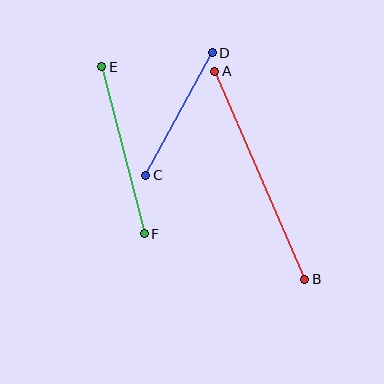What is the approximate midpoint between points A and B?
The midpoint is at approximately (260, 175) pixels.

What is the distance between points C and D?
The distance is approximately 139 pixels.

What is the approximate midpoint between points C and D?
The midpoint is at approximately (179, 114) pixels.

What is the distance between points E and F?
The distance is approximately 172 pixels.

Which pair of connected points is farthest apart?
Points A and B are farthest apart.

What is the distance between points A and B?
The distance is approximately 227 pixels.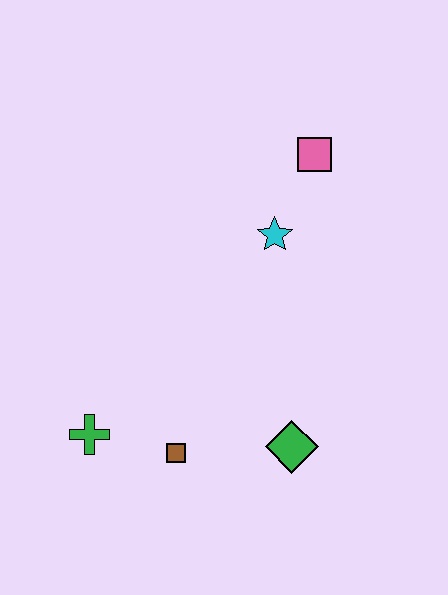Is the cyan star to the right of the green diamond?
No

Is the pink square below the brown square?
No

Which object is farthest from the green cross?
The pink square is farthest from the green cross.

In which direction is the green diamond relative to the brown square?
The green diamond is to the right of the brown square.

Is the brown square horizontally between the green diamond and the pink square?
No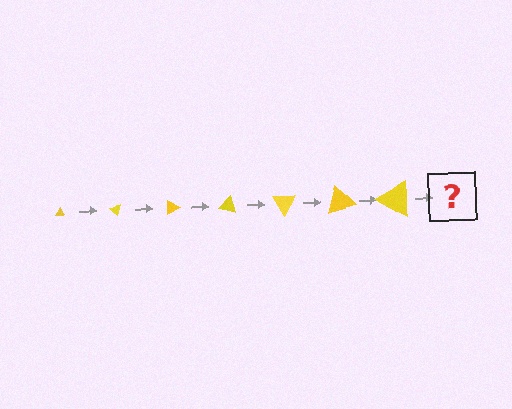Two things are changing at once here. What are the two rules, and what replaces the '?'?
The two rules are that the triangle grows larger each step and it rotates 45 degrees each step. The '?' should be a triangle, larger than the previous one and rotated 315 degrees from the start.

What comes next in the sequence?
The next element should be a triangle, larger than the previous one and rotated 315 degrees from the start.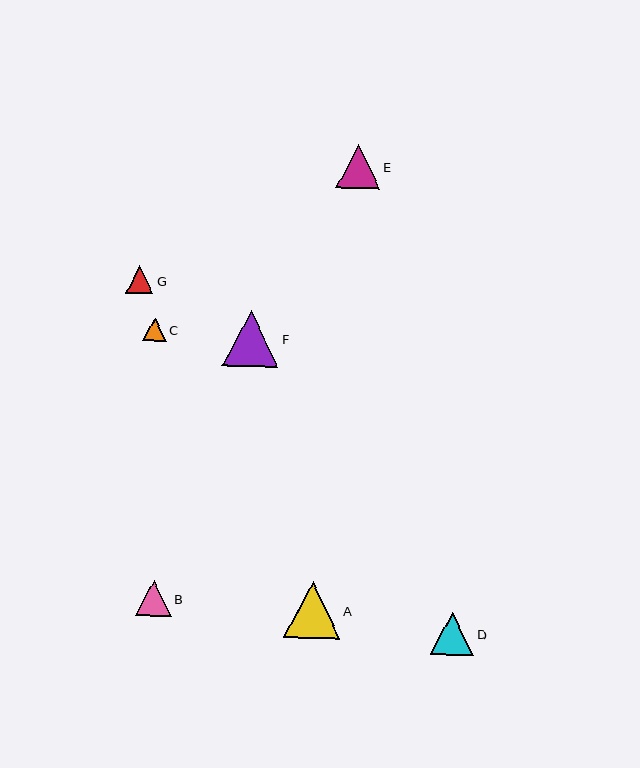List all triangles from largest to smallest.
From largest to smallest: A, F, E, D, B, G, C.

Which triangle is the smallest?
Triangle C is the smallest with a size of approximately 24 pixels.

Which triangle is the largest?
Triangle A is the largest with a size of approximately 56 pixels.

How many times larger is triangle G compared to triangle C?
Triangle G is approximately 1.2 times the size of triangle C.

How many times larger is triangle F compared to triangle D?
Triangle F is approximately 1.3 times the size of triangle D.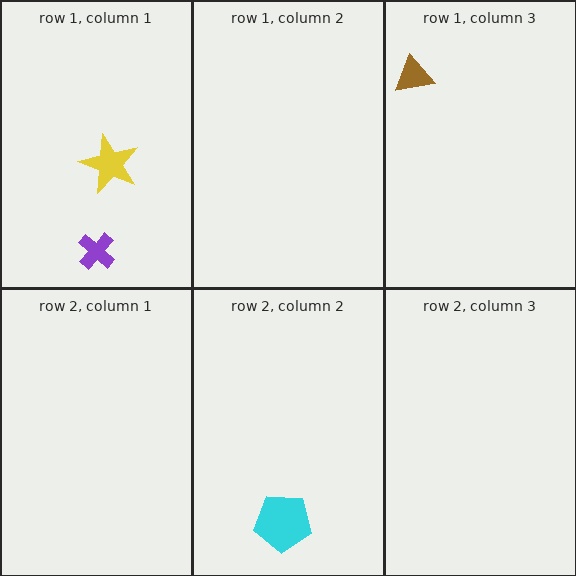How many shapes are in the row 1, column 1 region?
2.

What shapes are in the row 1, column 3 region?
The brown triangle.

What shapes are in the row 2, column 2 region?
The cyan pentagon.